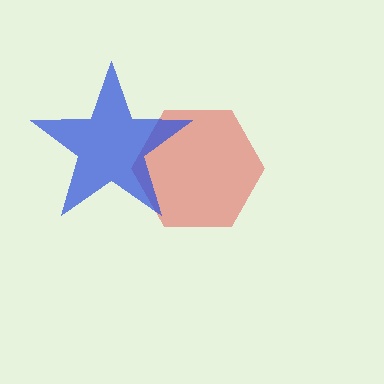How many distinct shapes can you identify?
There are 2 distinct shapes: a red hexagon, a blue star.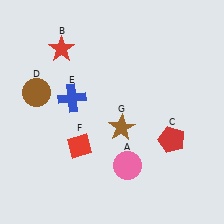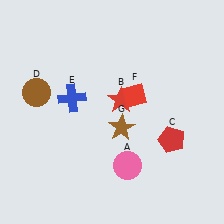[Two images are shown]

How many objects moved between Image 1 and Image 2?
2 objects moved between the two images.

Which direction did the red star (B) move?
The red star (B) moved right.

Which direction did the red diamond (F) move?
The red diamond (F) moved right.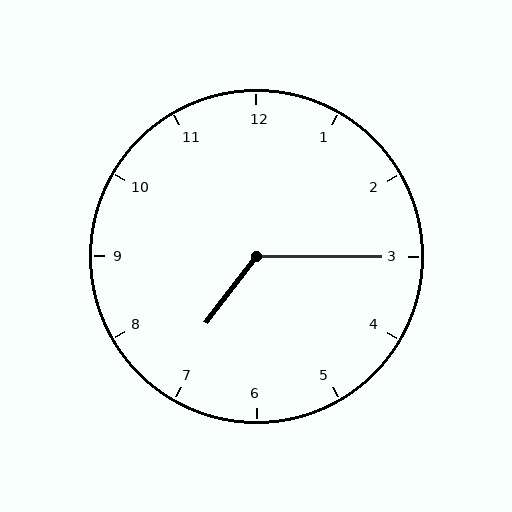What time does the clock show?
7:15.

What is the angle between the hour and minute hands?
Approximately 128 degrees.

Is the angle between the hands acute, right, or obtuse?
It is obtuse.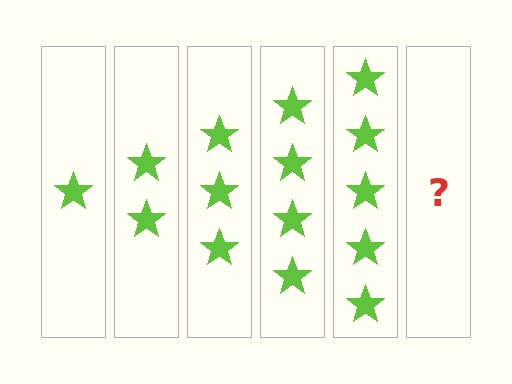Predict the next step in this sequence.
The next step is 6 stars.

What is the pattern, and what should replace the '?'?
The pattern is that each step adds one more star. The '?' should be 6 stars.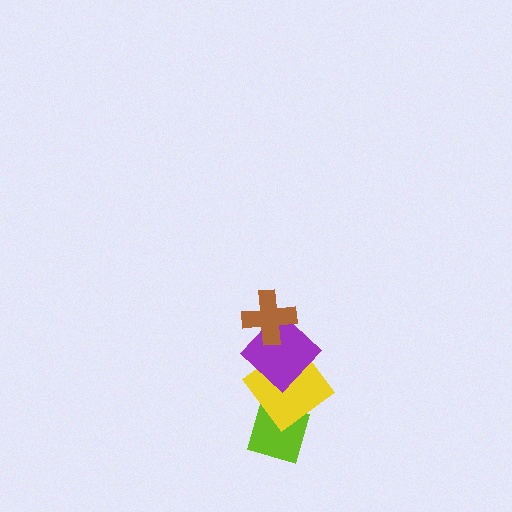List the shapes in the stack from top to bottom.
From top to bottom: the brown cross, the purple diamond, the yellow diamond, the lime diamond.